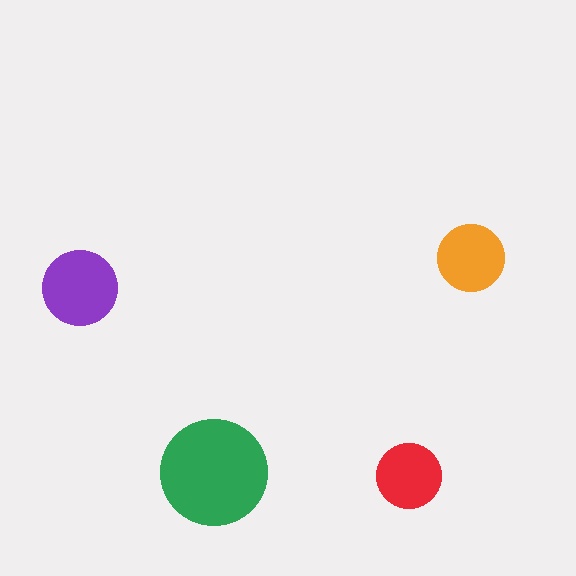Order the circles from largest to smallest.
the green one, the purple one, the orange one, the red one.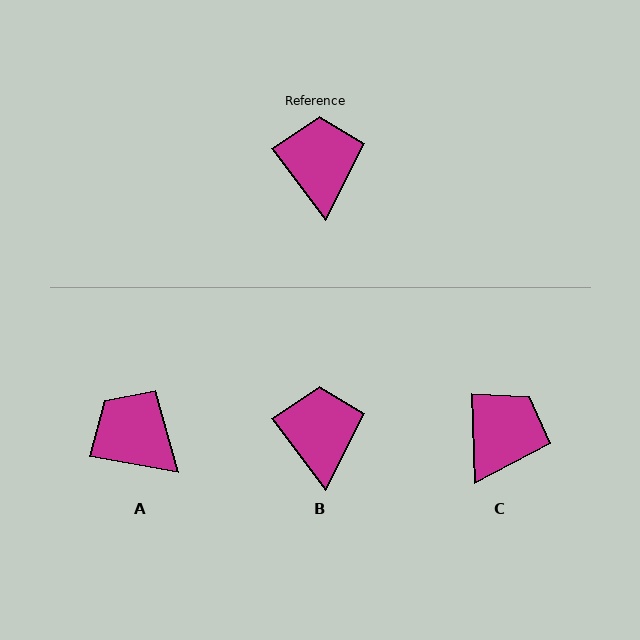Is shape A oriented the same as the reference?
No, it is off by about 43 degrees.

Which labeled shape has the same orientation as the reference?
B.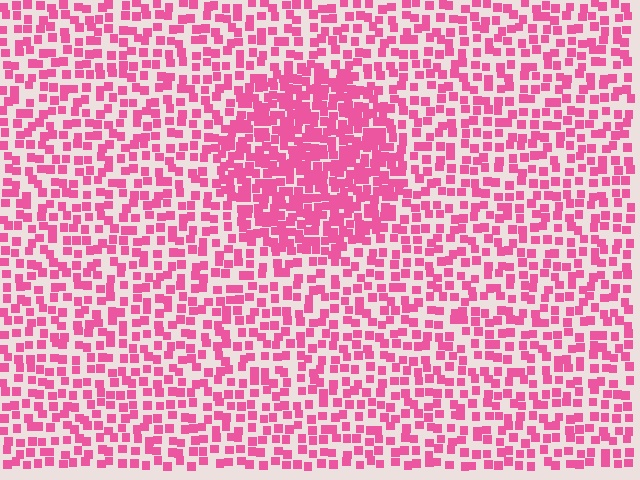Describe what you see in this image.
The image contains small pink elements arranged at two different densities. A circle-shaped region is visible where the elements are more densely packed than the surrounding area.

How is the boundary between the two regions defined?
The boundary is defined by a change in element density (approximately 1.9x ratio). All elements are the same color, size, and shape.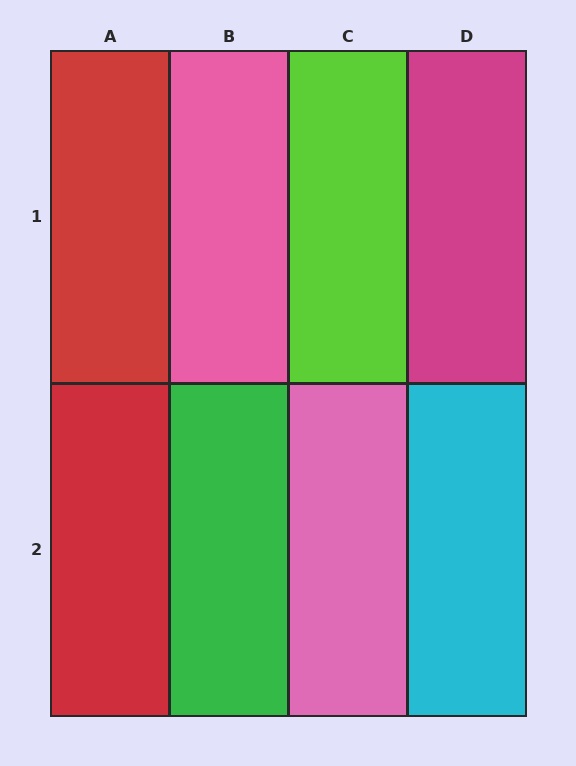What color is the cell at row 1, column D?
Magenta.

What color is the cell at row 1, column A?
Red.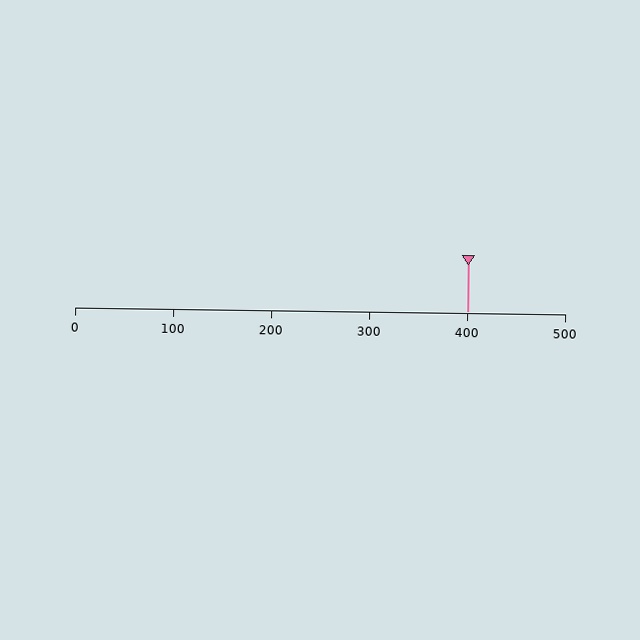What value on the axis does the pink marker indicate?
The marker indicates approximately 400.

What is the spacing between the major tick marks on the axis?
The major ticks are spaced 100 apart.